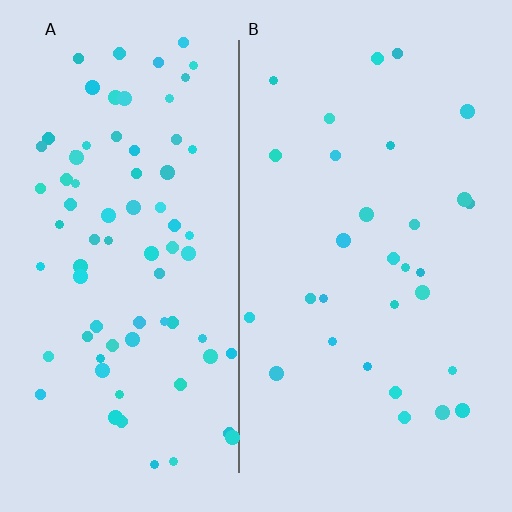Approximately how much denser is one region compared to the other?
Approximately 2.5× — region A over region B.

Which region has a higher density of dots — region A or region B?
A (the left).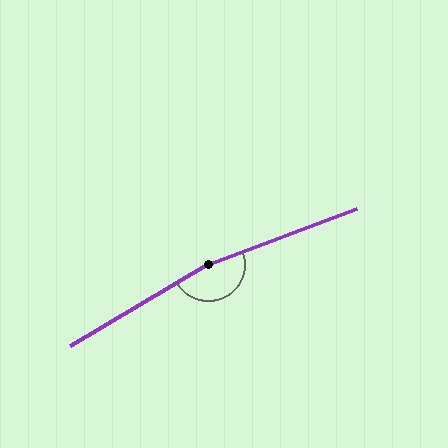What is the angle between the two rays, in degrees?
Approximately 170 degrees.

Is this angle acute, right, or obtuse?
It is obtuse.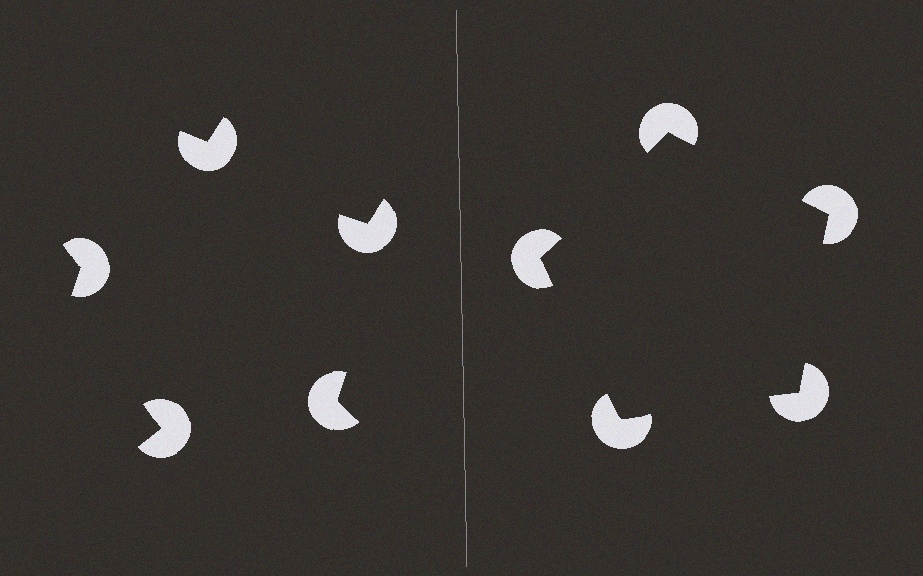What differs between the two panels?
The pac-man discs are positioned identically on both sides; only the wedge orientations differ. On the right they align to a pentagon; on the left they are misaligned.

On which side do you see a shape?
An illusory pentagon appears on the right side. On the left side the wedge cuts are rotated, so no coherent shape forms.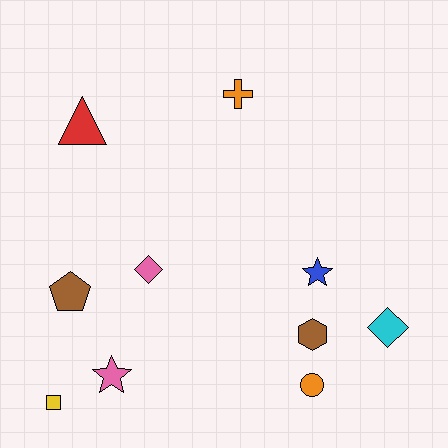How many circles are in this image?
There is 1 circle.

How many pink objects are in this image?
There are 2 pink objects.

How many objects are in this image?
There are 10 objects.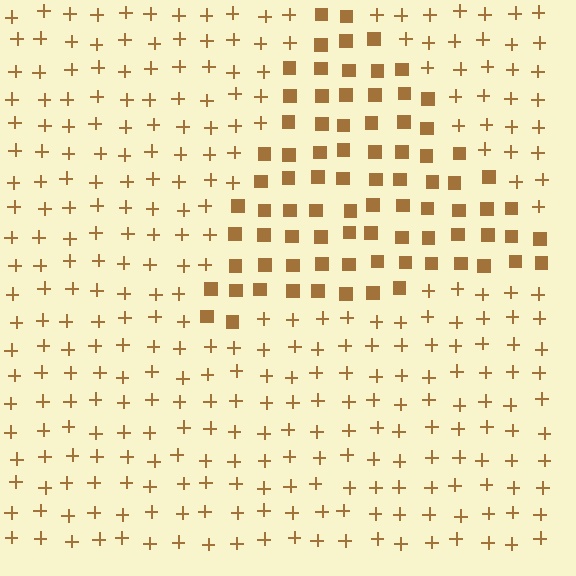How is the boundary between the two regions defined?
The boundary is defined by a change in element shape: squares inside vs. plus signs outside. All elements share the same color and spacing.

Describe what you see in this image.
The image is filled with small brown elements arranged in a uniform grid. A triangle-shaped region contains squares, while the surrounding area contains plus signs. The boundary is defined purely by the change in element shape.